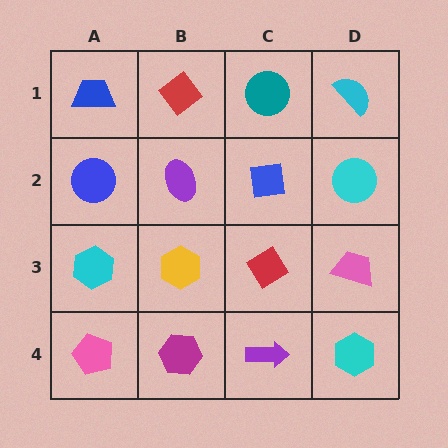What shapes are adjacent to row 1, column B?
A purple ellipse (row 2, column B), a blue trapezoid (row 1, column A), a teal circle (row 1, column C).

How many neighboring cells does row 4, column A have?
2.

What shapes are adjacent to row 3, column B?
A purple ellipse (row 2, column B), a magenta hexagon (row 4, column B), a cyan hexagon (row 3, column A), a red diamond (row 3, column C).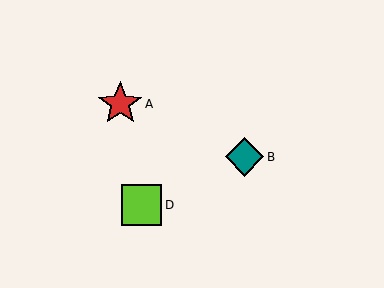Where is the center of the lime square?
The center of the lime square is at (142, 205).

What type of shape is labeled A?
Shape A is a red star.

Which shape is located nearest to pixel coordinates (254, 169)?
The teal diamond (labeled B) at (245, 157) is nearest to that location.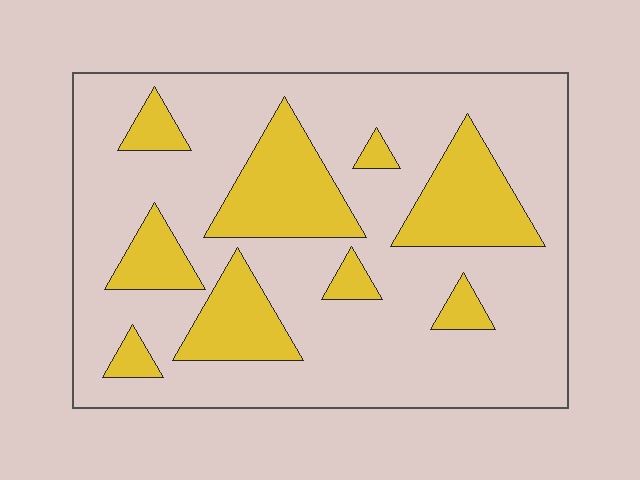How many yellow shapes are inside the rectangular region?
9.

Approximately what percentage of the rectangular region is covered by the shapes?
Approximately 25%.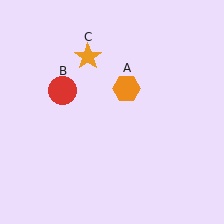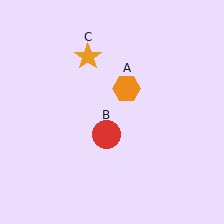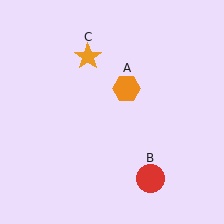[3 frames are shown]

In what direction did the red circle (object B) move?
The red circle (object B) moved down and to the right.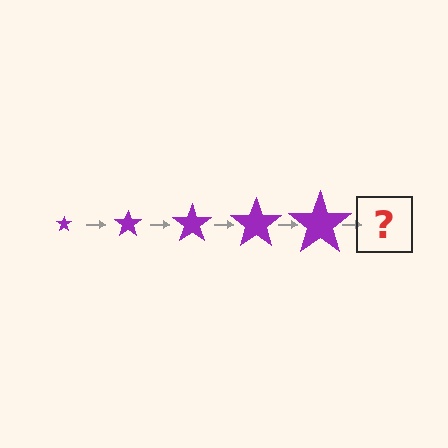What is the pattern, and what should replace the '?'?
The pattern is that the star gets progressively larger each step. The '?' should be a purple star, larger than the previous one.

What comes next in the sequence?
The next element should be a purple star, larger than the previous one.